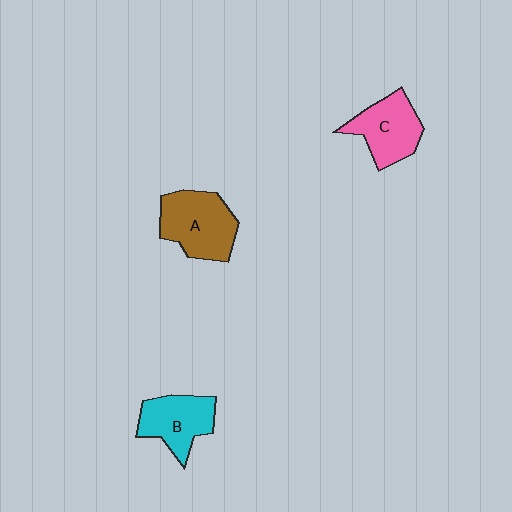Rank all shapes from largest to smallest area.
From largest to smallest: A (brown), C (pink), B (cyan).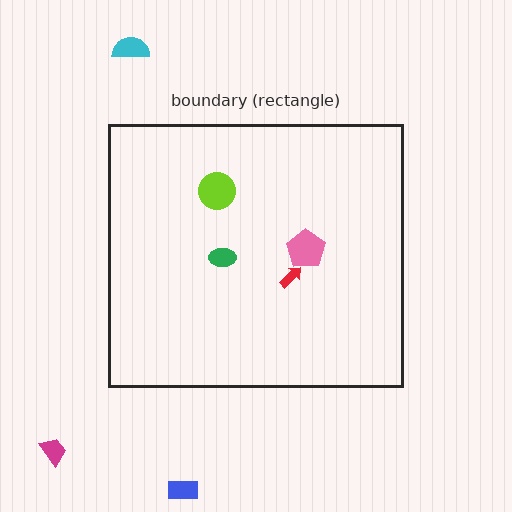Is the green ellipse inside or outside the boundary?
Inside.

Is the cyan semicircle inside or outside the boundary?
Outside.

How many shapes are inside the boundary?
4 inside, 3 outside.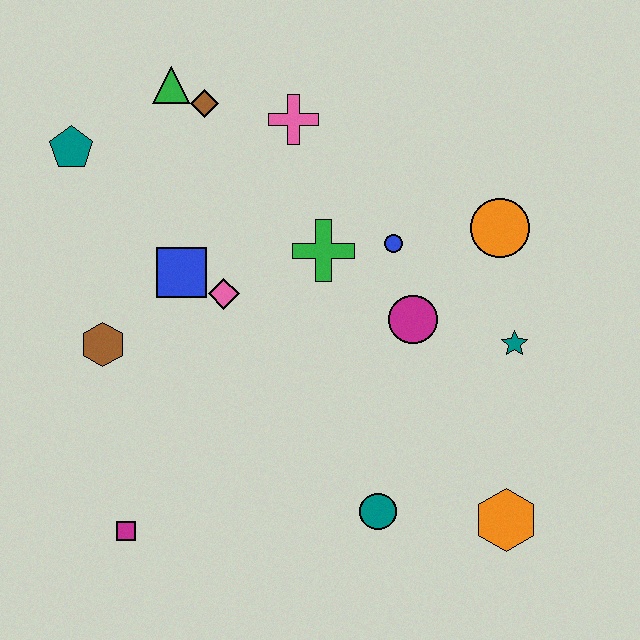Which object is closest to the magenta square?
The brown hexagon is closest to the magenta square.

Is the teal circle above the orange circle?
No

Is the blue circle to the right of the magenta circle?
No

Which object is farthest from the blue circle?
The magenta square is farthest from the blue circle.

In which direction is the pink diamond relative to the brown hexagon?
The pink diamond is to the right of the brown hexagon.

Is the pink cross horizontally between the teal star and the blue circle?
No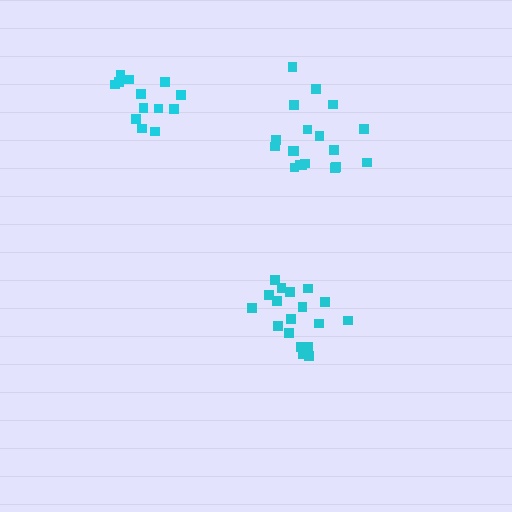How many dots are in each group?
Group 1: 18 dots, Group 2: 19 dots, Group 3: 13 dots (50 total).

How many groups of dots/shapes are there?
There are 3 groups.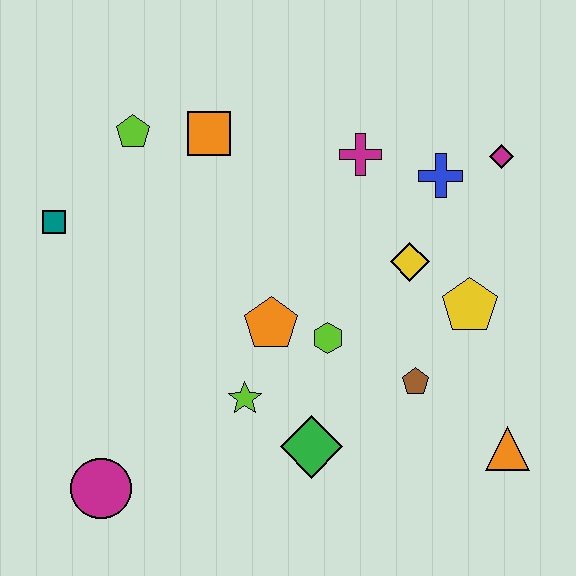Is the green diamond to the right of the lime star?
Yes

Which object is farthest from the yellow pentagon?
The teal square is farthest from the yellow pentagon.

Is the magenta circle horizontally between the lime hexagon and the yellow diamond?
No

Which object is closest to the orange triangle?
The brown pentagon is closest to the orange triangle.